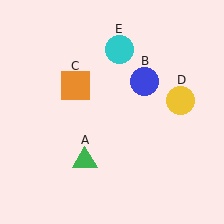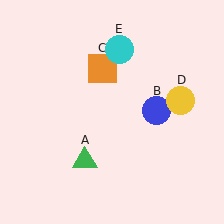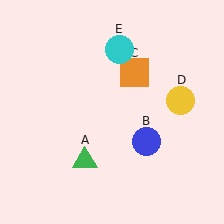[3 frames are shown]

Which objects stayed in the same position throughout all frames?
Green triangle (object A) and yellow circle (object D) and cyan circle (object E) remained stationary.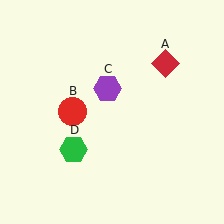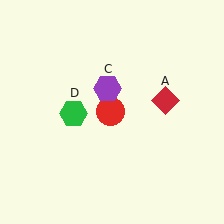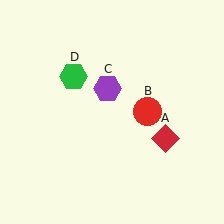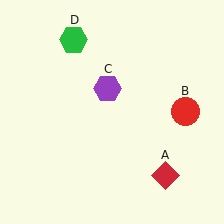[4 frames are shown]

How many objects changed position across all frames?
3 objects changed position: red diamond (object A), red circle (object B), green hexagon (object D).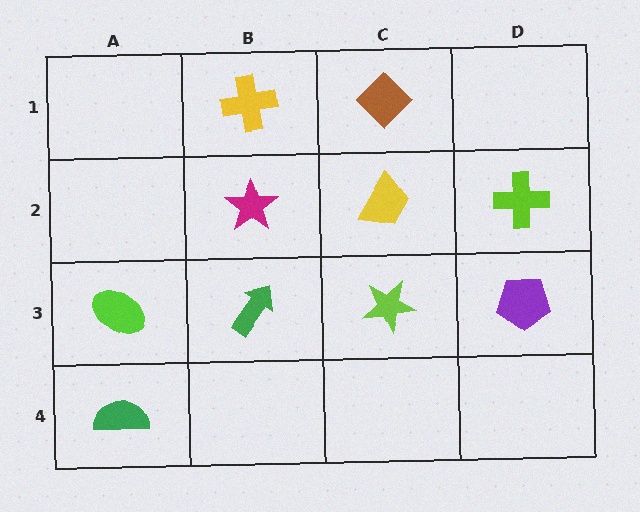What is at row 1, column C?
A brown diamond.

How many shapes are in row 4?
1 shape.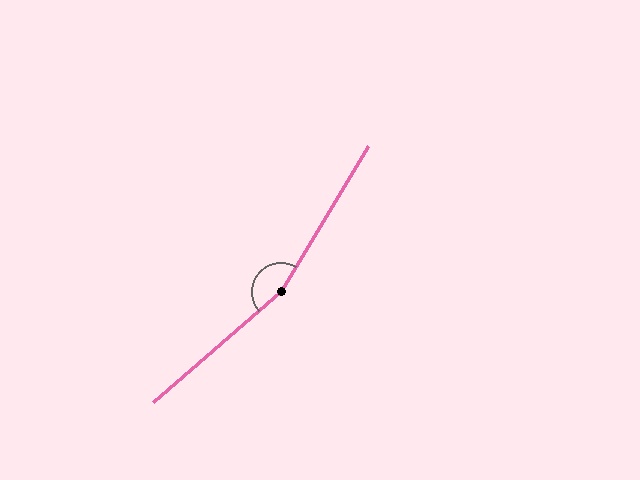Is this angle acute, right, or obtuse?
It is obtuse.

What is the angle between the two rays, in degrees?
Approximately 162 degrees.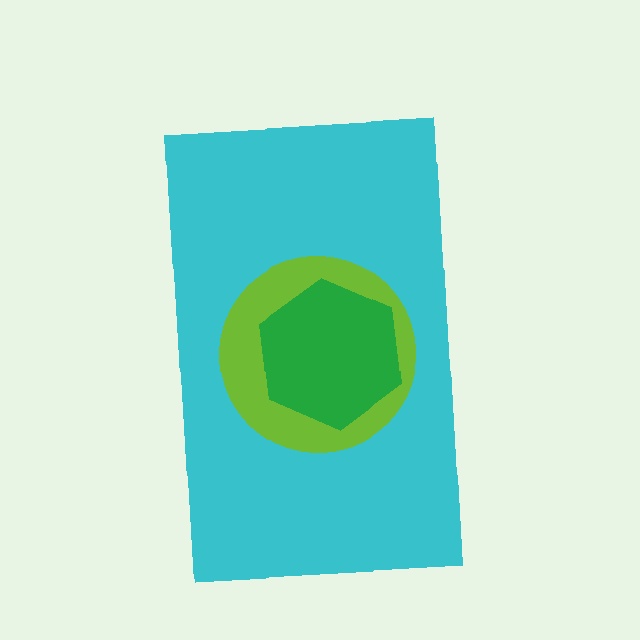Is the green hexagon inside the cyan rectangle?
Yes.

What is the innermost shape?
The green hexagon.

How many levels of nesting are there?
3.